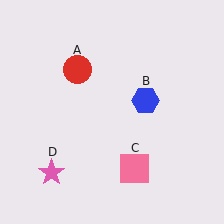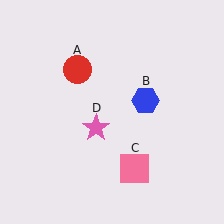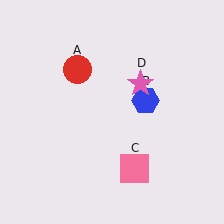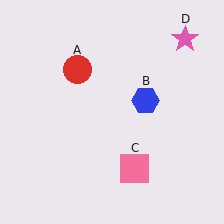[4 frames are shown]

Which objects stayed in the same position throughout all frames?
Red circle (object A) and blue hexagon (object B) and pink square (object C) remained stationary.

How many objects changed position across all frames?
1 object changed position: pink star (object D).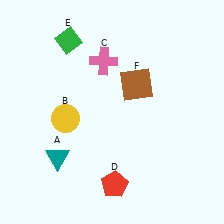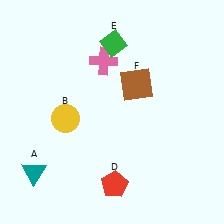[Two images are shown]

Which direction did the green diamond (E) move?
The green diamond (E) moved right.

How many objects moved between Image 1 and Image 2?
2 objects moved between the two images.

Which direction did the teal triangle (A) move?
The teal triangle (A) moved left.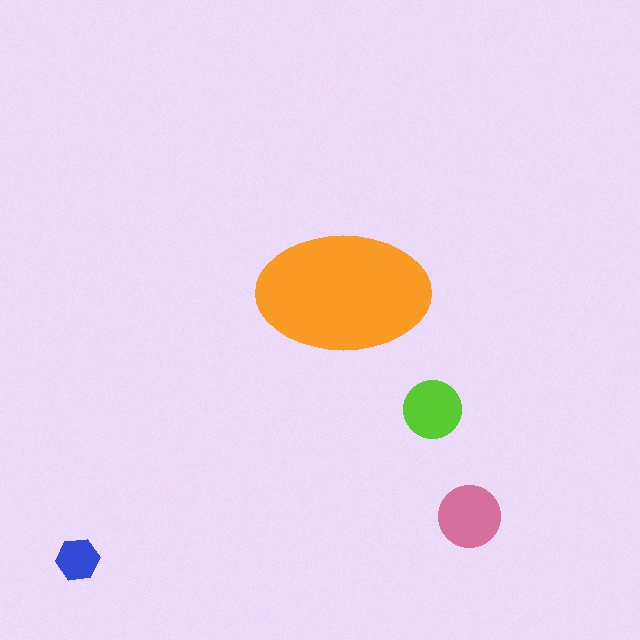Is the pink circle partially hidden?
No, the pink circle is fully visible.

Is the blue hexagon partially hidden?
No, the blue hexagon is fully visible.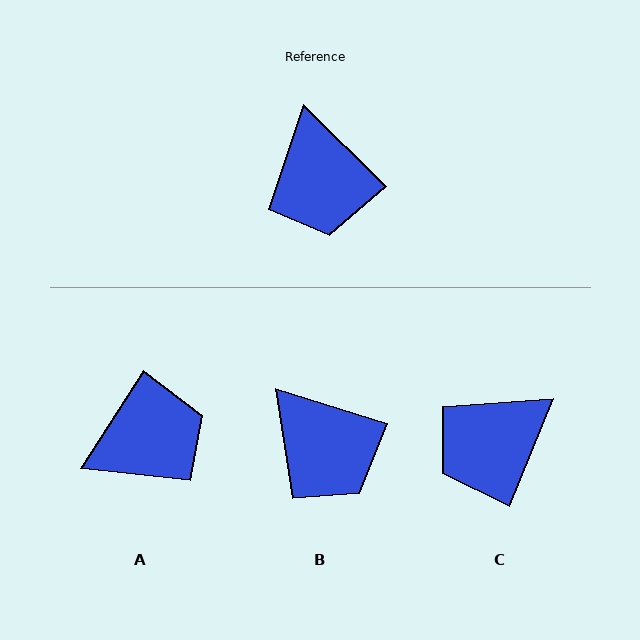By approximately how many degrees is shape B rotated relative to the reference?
Approximately 27 degrees counter-clockwise.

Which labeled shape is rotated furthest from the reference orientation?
A, about 102 degrees away.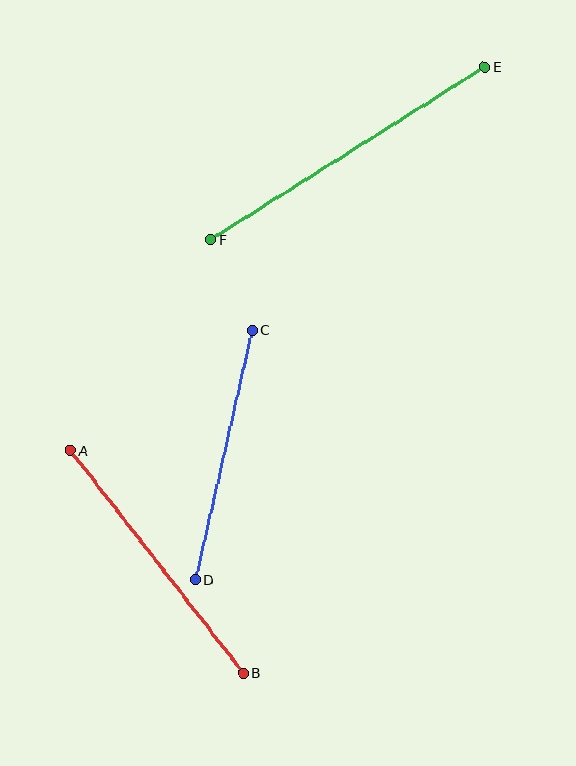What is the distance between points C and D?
The distance is approximately 256 pixels.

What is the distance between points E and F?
The distance is approximately 324 pixels.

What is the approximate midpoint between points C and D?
The midpoint is at approximately (224, 455) pixels.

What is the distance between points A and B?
The distance is approximately 282 pixels.